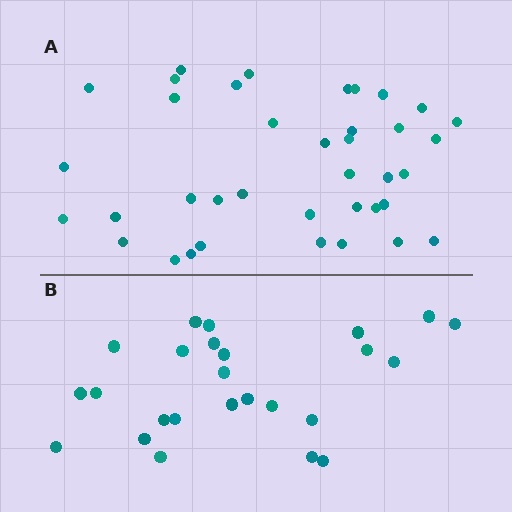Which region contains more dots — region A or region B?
Region A (the top region) has more dots.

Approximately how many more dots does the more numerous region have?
Region A has approximately 15 more dots than region B.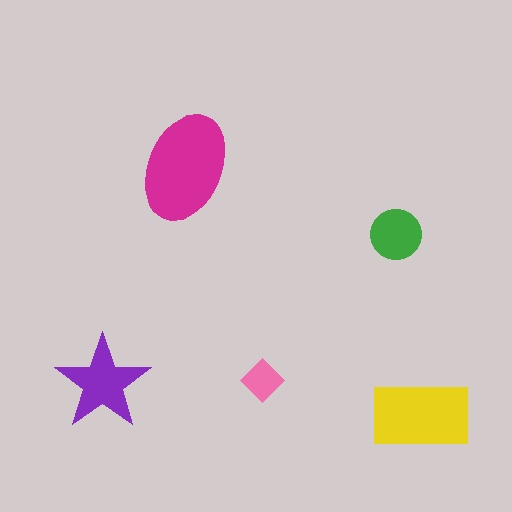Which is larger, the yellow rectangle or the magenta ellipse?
The magenta ellipse.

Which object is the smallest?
The pink diamond.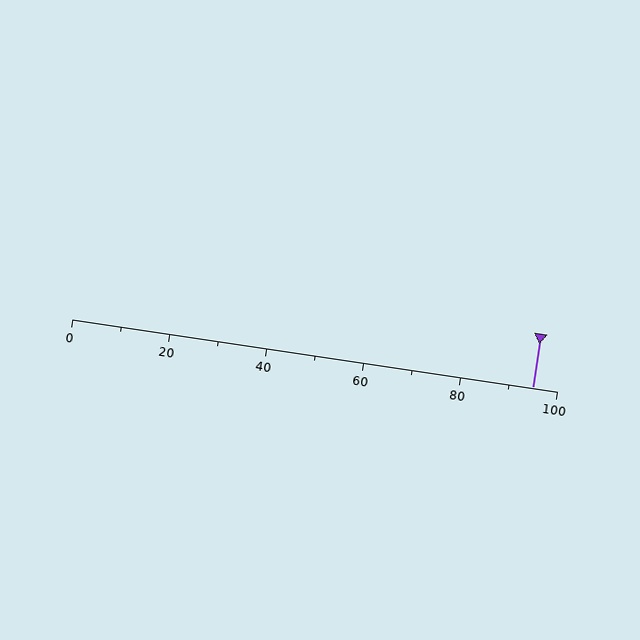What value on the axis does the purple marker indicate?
The marker indicates approximately 95.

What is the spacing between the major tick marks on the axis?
The major ticks are spaced 20 apart.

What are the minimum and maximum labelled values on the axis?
The axis runs from 0 to 100.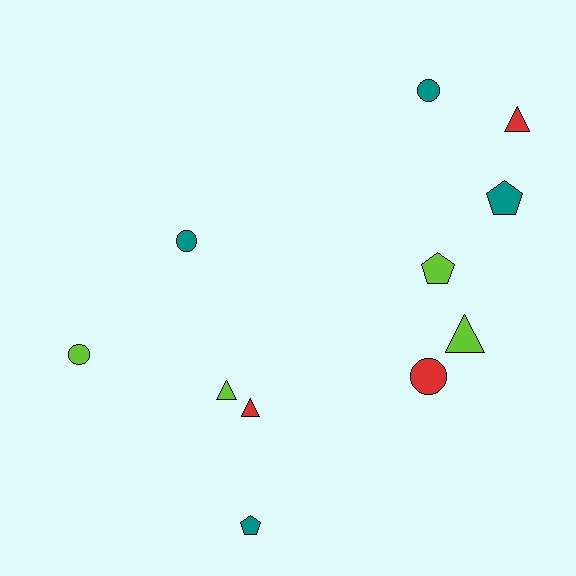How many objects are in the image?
There are 11 objects.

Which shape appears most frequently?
Circle, with 4 objects.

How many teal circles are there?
There are 2 teal circles.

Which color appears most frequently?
Teal, with 4 objects.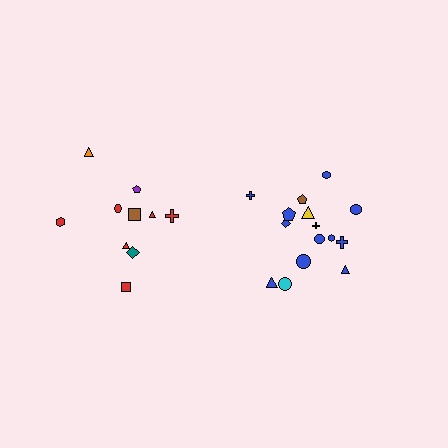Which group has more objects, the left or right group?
The right group.